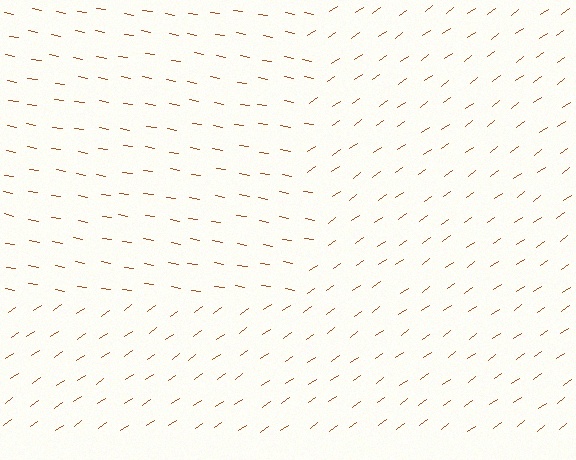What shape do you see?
I see a rectangle.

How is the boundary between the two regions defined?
The boundary is defined purely by a change in line orientation (approximately 45 degrees difference). All lines are the same color and thickness.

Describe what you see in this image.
The image is filled with small brown line segments. A rectangle region in the image has lines oriented differently from the surrounding lines, creating a visible texture boundary.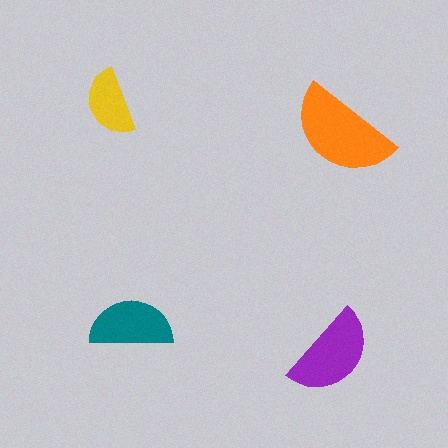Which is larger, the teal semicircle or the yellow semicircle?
The teal one.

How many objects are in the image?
There are 4 objects in the image.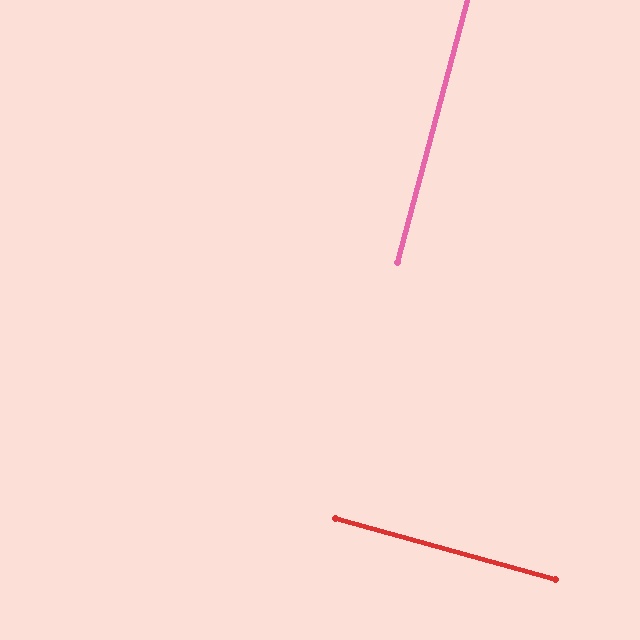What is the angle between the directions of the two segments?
Approximately 89 degrees.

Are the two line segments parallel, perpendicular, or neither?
Perpendicular — they meet at approximately 89°.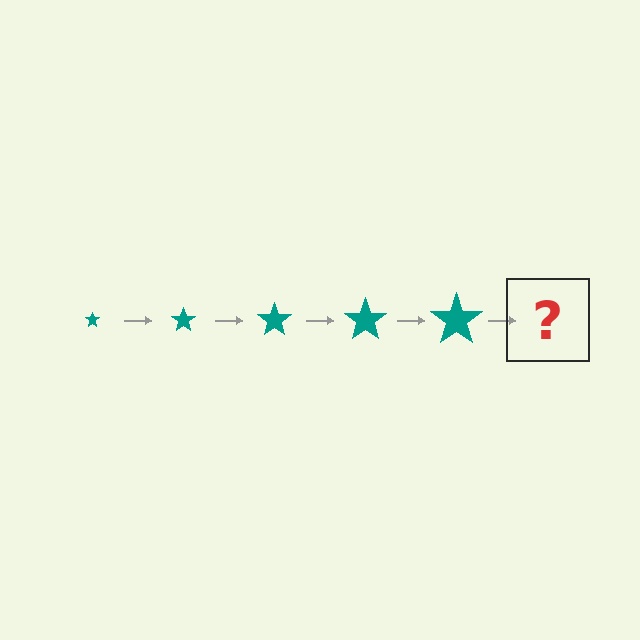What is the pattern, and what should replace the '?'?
The pattern is that the star gets progressively larger each step. The '?' should be a teal star, larger than the previous one.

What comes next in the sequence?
The next element should be a teal star, larger than the previous one.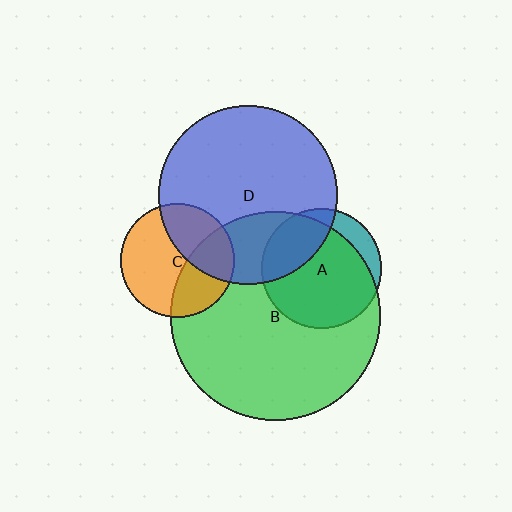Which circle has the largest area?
Circle B (green).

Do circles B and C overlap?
Yes.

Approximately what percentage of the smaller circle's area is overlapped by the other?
Approximately 35%.